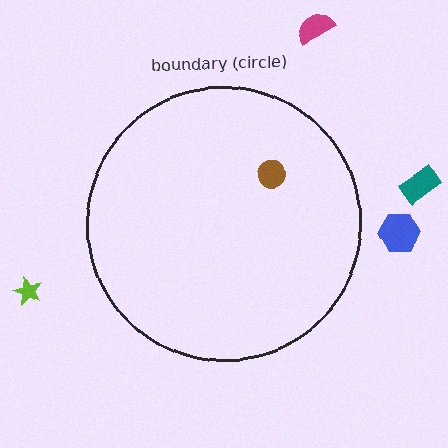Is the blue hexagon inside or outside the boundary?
Outside.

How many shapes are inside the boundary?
1 inside, 4 outside.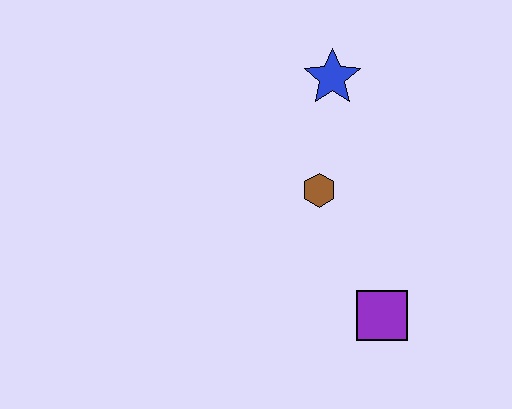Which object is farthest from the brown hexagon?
The purple square is farthest from the brown hexagon.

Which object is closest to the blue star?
The brown hexagon is closest to the blue star.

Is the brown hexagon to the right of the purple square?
No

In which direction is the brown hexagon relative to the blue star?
The brown hexagon is below the blue star.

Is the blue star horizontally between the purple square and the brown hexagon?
Yes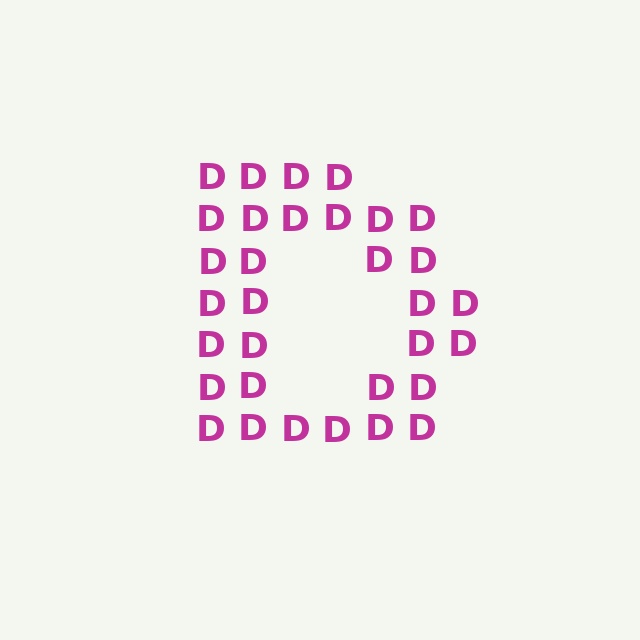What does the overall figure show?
The overall figure shows the letter D.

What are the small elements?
The small elements are letter D's.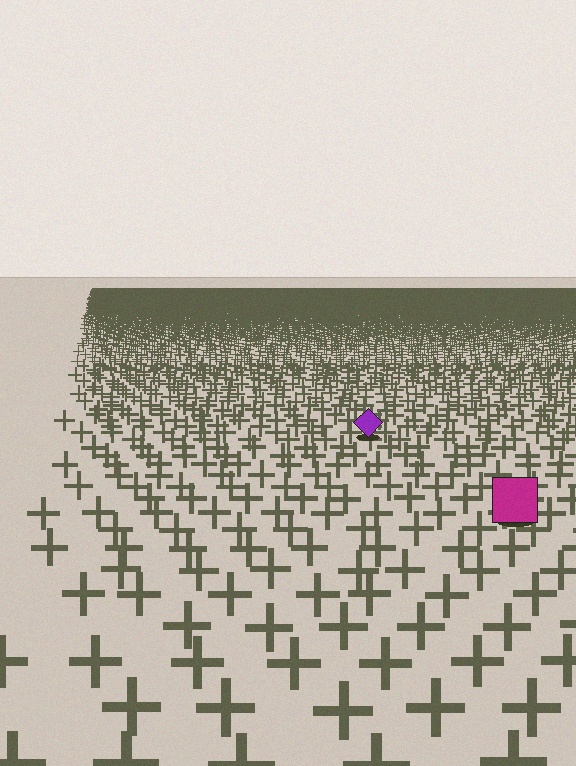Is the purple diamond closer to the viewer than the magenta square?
No. The magenta square is closer — you can tell from the texture gradient: the ground texture is coarser near it.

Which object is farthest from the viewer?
The purple diamond is farthest from the viewer. It appears smaller and the ground texture around it is denser.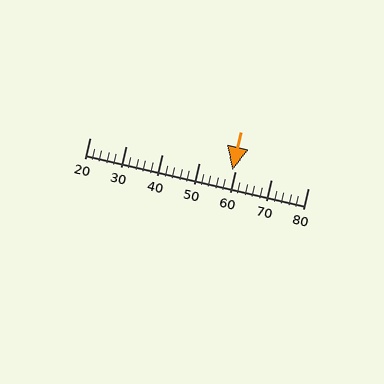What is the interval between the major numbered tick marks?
The major tick marks are spaced 10 units apart.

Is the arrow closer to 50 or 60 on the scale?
The arrow is closer to 60.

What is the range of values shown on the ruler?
The ruler shows values from 20 to 80.